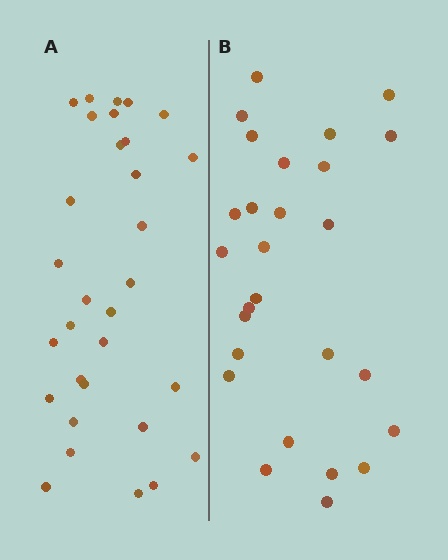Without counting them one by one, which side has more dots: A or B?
Region A (the left region) has more dots.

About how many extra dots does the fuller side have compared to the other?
Region A has about 4 more dots than region B.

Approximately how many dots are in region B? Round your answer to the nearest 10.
About 30 dots. (The exact count is 27, which rounds to 30.)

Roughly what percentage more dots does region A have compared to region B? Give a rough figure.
About 15% more.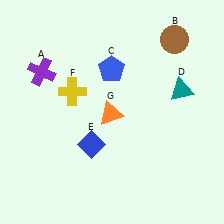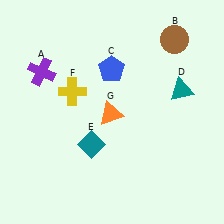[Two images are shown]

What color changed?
The diamond (E) changed from blue in Image 1 to teal in Image 2.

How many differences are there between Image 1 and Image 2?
There is 1 difference between the two images.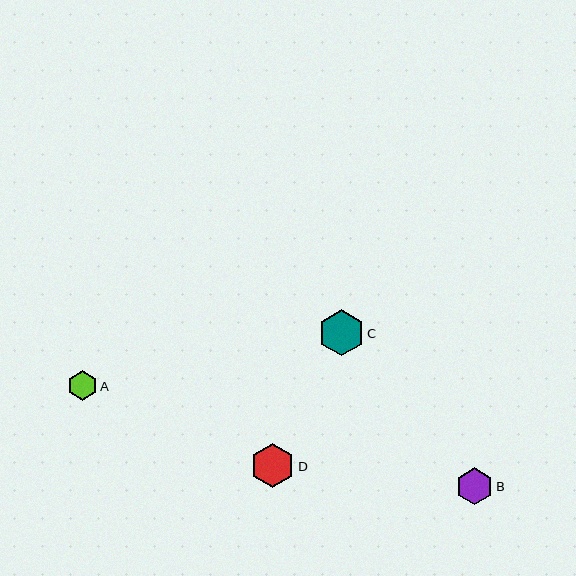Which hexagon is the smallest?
Hexagon A is the smallest with a size of approximately 29 pixels.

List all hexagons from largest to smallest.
From largest to smallest: C, D, B, A.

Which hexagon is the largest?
Hexagon C is the largest with a size of approximately 46 pixels.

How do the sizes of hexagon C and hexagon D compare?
Hexagon C and hexagon D are approximately the same size.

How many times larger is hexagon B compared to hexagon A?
Hexagon B is approximately 1.2 times the size of hexagon A.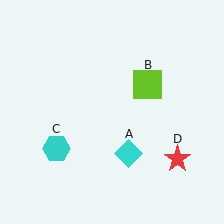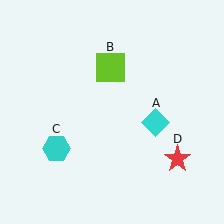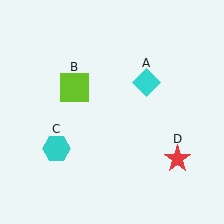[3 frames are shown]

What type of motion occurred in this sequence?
The cyan diamond (object A), lime square (object B) rotated counterclockwise around the center of the scene.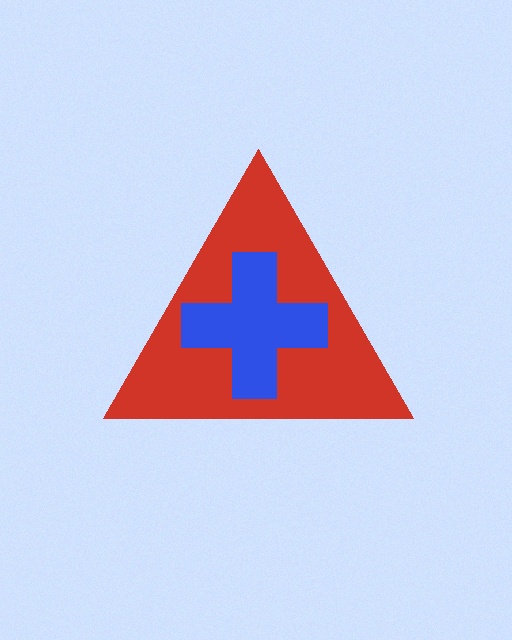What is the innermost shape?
The blue cross.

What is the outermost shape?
The red triangle.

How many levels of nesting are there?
2.